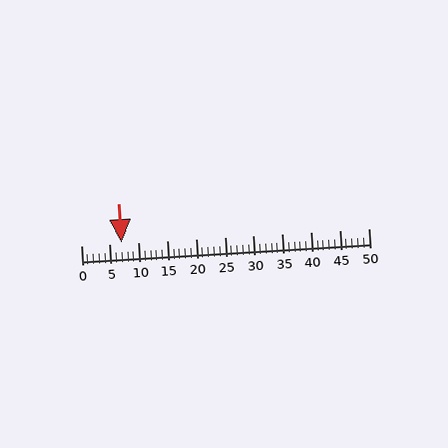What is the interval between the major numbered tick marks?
The major tick marks are spaced 5 units apart.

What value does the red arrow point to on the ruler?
The red arrow points to approximately 7.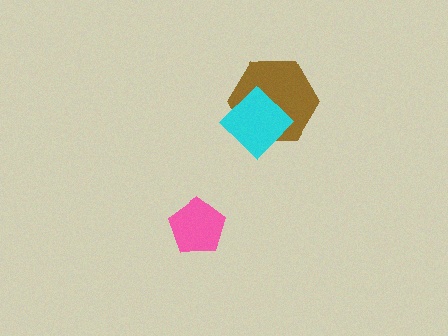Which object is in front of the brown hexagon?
The cyan diamond is in front of the brown hexagon.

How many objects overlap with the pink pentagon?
0 objects overlap with the pink pentagon.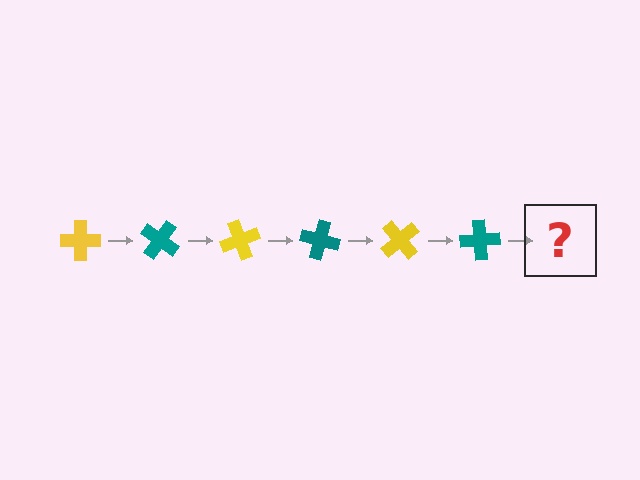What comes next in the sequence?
The next element should be a yellow cross, rotated 210 degrees from the start.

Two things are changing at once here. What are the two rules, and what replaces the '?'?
The two rules are that it rotates 35 degrees each step and the color cycles through yellow and teal. The '?' should be a yellow cross, rotated 210 degrees from the start.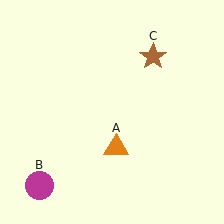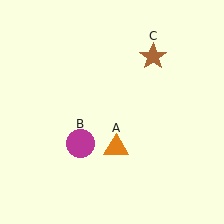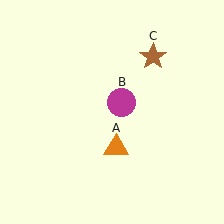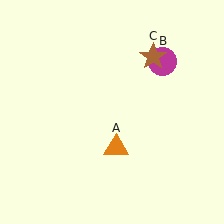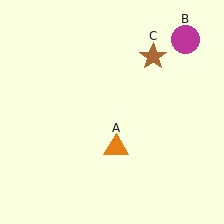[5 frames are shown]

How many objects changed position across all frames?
1 object changed position: magenta circle (object B).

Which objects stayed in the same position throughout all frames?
Orange triangle (object A) and brown star (object C) remained stationary.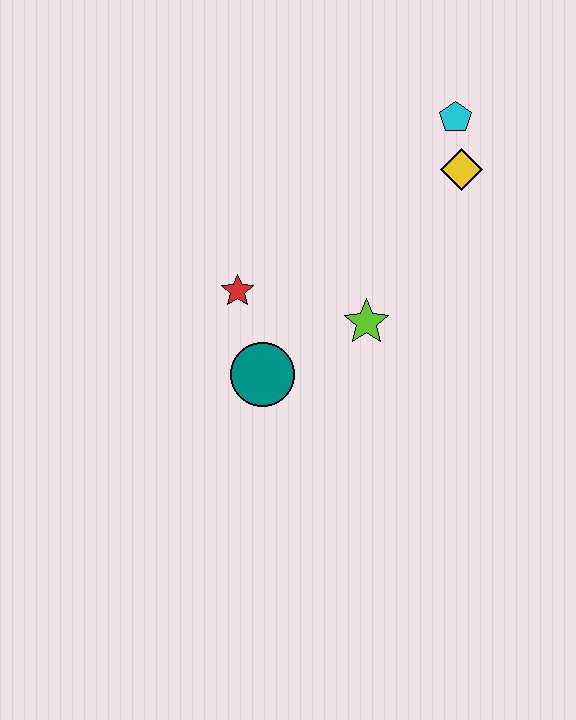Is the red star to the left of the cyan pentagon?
Yes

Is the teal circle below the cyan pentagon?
Yes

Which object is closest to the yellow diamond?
The cyan pentagon is closest to the yellow diamond.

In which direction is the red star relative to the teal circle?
The red star is above the teal circle.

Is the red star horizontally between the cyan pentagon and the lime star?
No